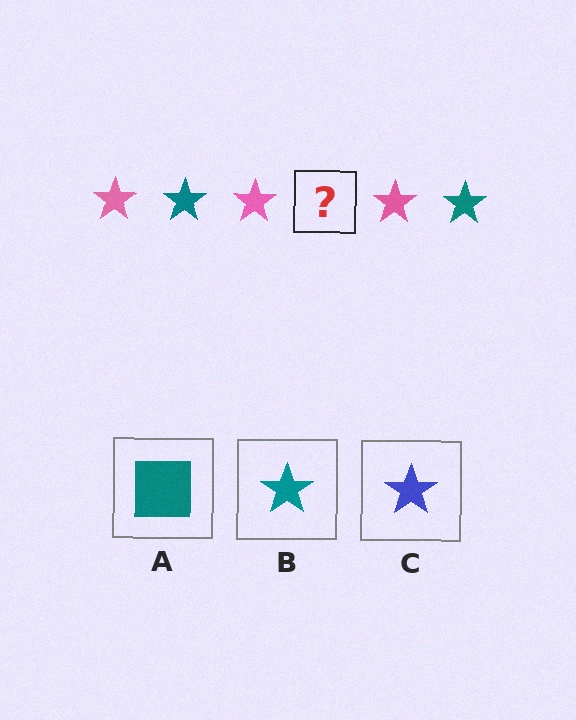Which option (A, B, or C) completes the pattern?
B.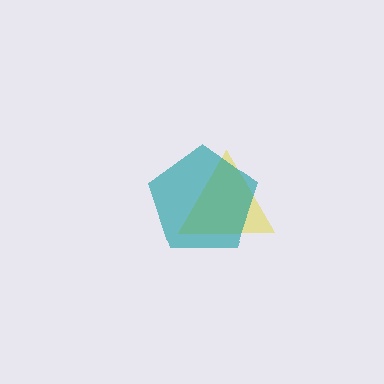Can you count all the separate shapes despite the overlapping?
Yes, there are 2 separate shapes.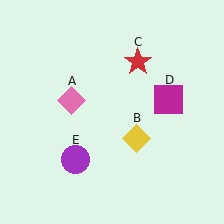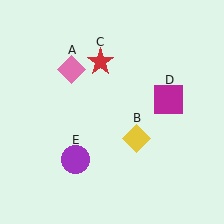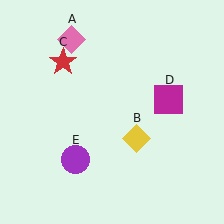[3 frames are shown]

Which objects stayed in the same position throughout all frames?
Yellow diamond (object B) and magenta square (object D) and purple circle (object E) remained stationary.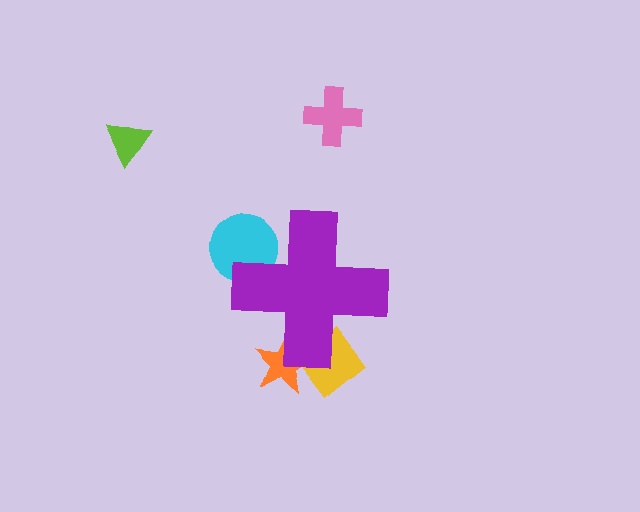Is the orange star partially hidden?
Yes, the orange star is partially hidden behind the purple cross.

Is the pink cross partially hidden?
No, the pink cross is fully visible.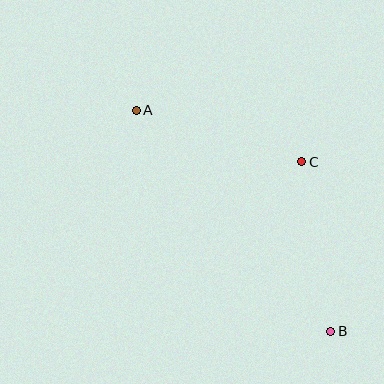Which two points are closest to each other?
Points B and C are closest to each other.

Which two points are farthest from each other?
Points A and B are farthest from each other.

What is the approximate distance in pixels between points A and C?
The distance between A and C is approximately 173 pixels.